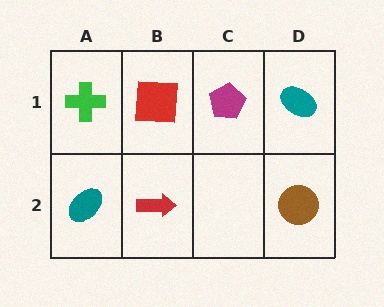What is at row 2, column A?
A teal ellipse.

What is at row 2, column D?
A brown circle.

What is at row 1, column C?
A magenta pentagon.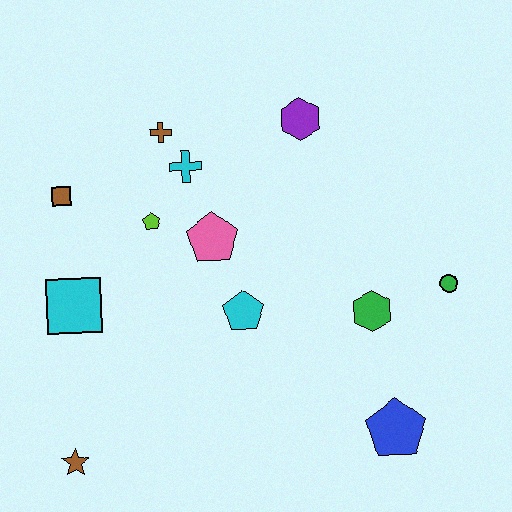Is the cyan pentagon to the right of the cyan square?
Yes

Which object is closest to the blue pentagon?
The green hexagon is closest to the blue pentagon.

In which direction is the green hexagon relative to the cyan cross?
The green hexagon is to the right of the cyan cross.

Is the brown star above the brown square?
No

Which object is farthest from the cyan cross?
The blue pentagon is farthest from the cyan cross.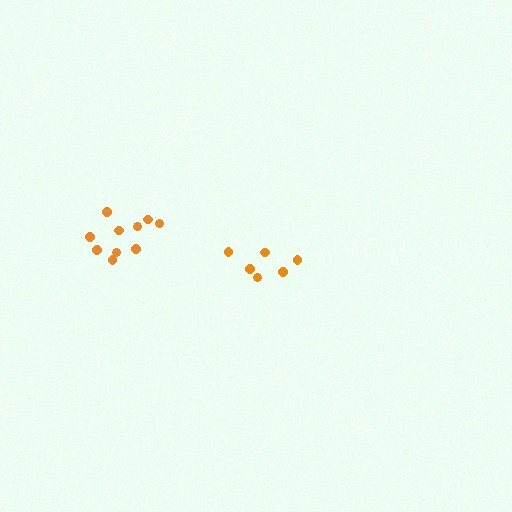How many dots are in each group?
Group 1: 10 dots, Group 2: 6 dots (16 total).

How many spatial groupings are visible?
There are 2 spatial groupings.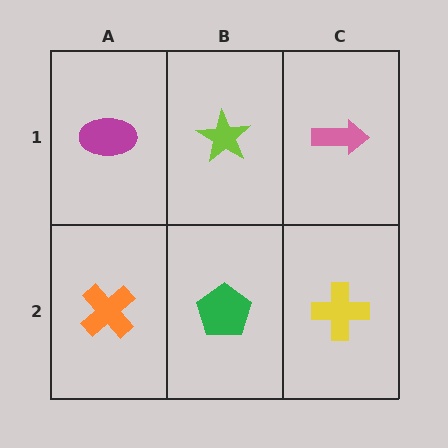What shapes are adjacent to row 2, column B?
A lime star (row 1, column B), an orange cross (row 2, column A), a yellow cross (row 2, column C).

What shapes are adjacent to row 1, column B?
A green pentagon (row 2, column B), a magenta ellipse (row 1, column A), a pink arrow (row 1, column C).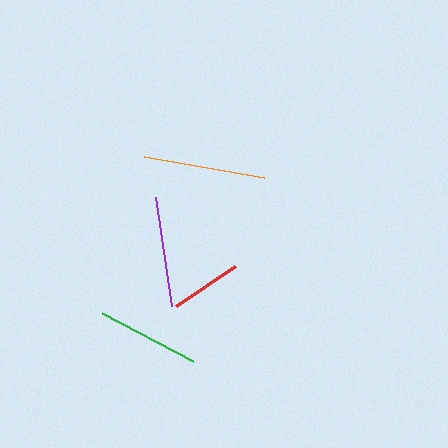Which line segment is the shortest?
The red line is the shortest at approximately 71 pixels.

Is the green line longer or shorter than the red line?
The green line is longer than the red line.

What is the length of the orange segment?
The orange segment is approximately 122 pixels long.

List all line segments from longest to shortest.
From longest to shortest: orange, purple, green, red.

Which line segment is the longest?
The orange line is the longest at approximately 122 pixels.